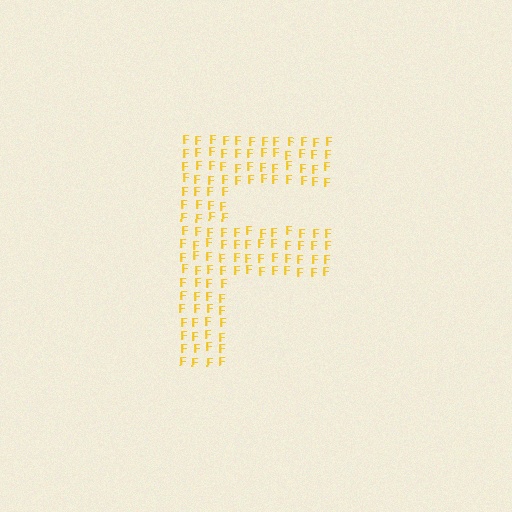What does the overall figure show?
The overall figure shows the letter F.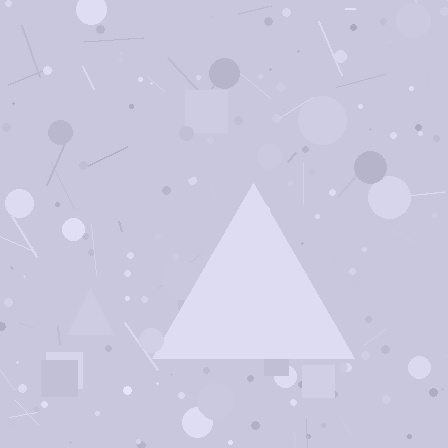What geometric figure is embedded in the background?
A triangle is embedded in the background.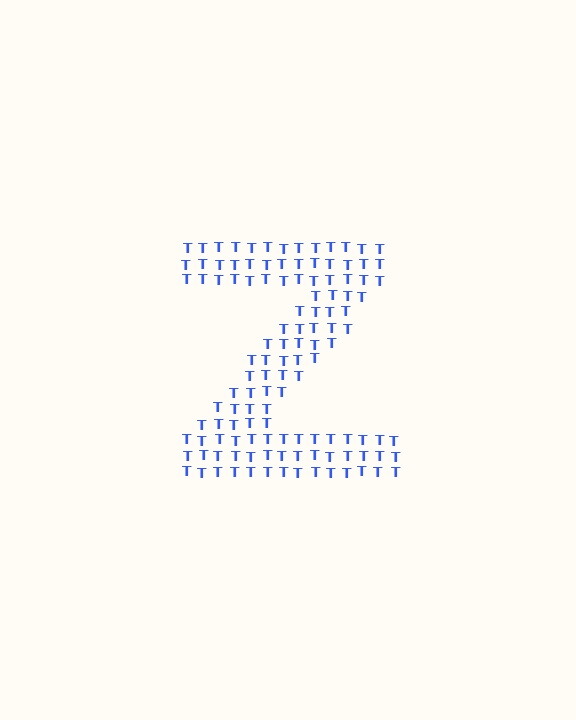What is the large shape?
The large shape is the letter Z.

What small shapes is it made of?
It is made of small letter T's.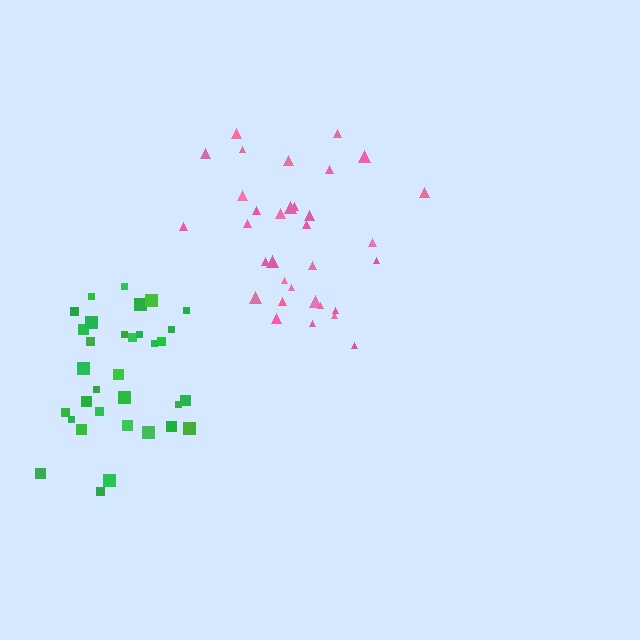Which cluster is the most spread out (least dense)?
Green.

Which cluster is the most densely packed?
Pink.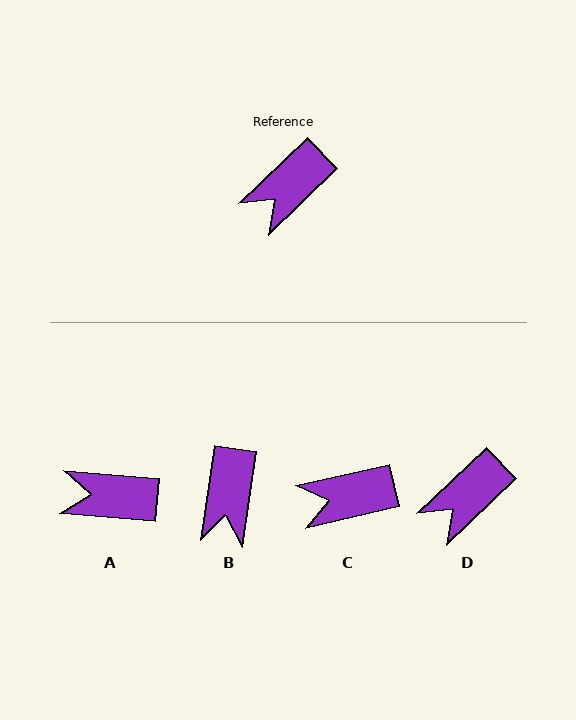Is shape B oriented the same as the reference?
No, it is off by about 38 degrees.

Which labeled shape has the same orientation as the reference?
D.